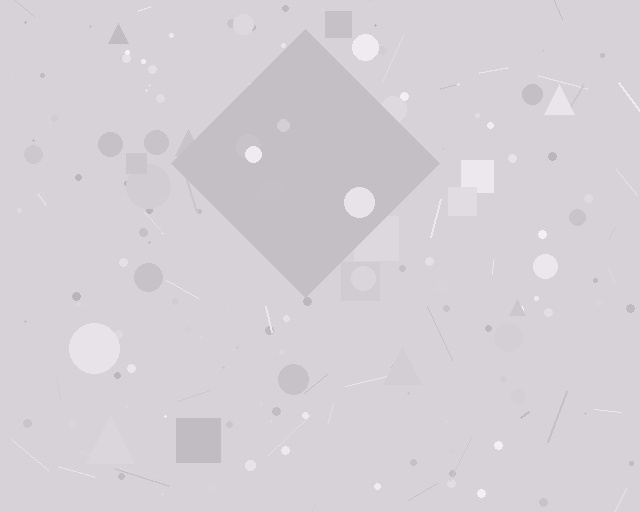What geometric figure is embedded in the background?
A diamond is embedded in the background.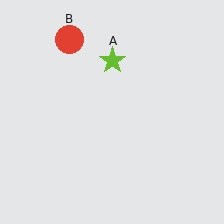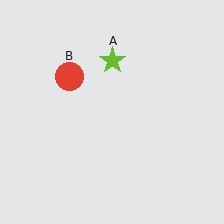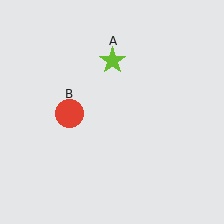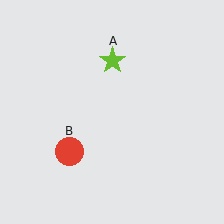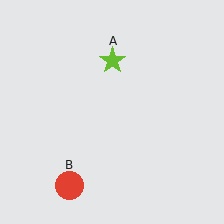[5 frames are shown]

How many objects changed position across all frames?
1 object changed position: red circle (object B).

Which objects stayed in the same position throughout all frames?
Lime star (object A) remained stationary.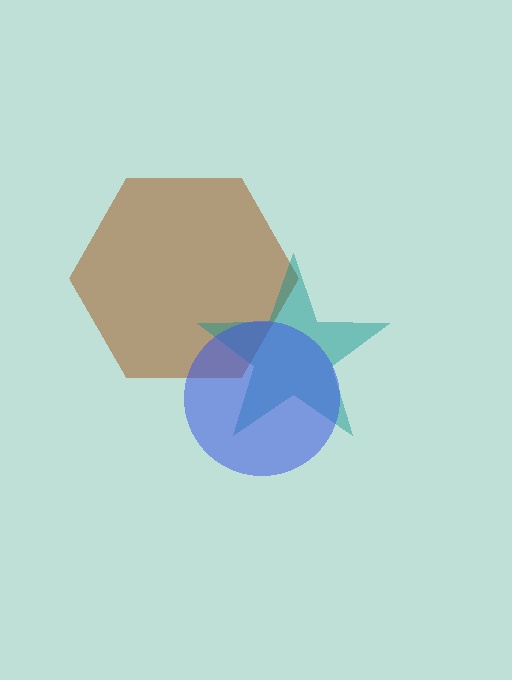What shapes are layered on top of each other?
The layered shapes are: a brown hexagon, a teal star, a blue circle.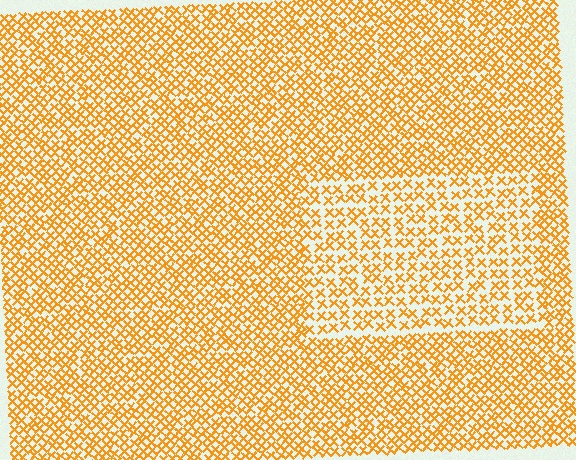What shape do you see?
I see a rectangle.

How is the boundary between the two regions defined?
The boundary is defined by a change in element density (approximately 1.6x ratio). All elements are the same color, size, and shape.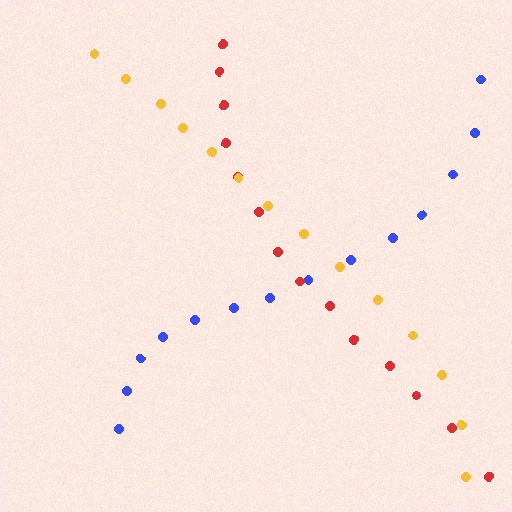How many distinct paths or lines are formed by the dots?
There are 3 distinct paths.